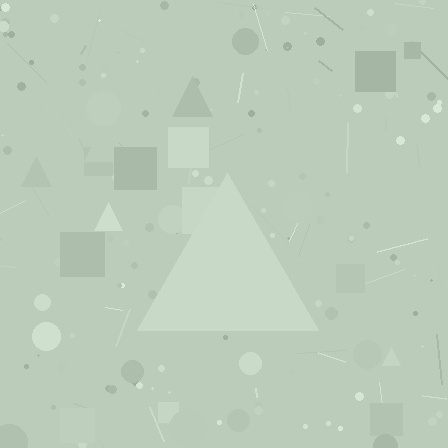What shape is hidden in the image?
A triangle is hidden in the image.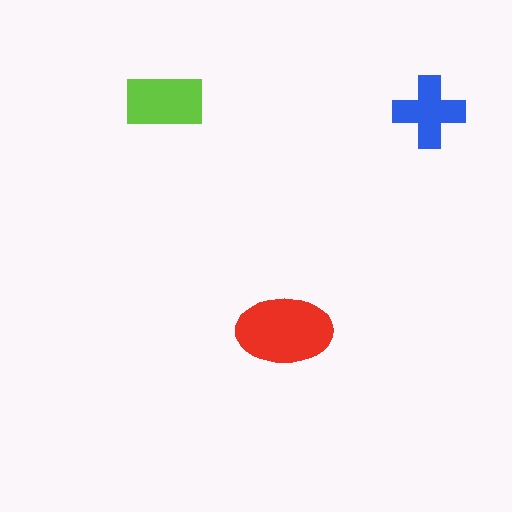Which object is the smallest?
The blue cross.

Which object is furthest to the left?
The lime rectangle is leftmost.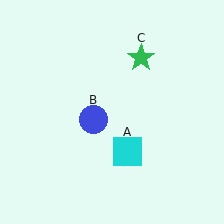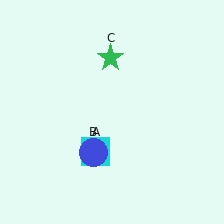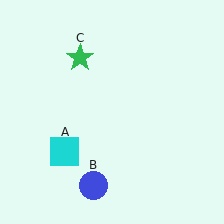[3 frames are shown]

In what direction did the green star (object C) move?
The green star (object C) moved left.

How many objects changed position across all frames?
3 objects changed position: cyan square (object A), blue circle (object B), green star (object C).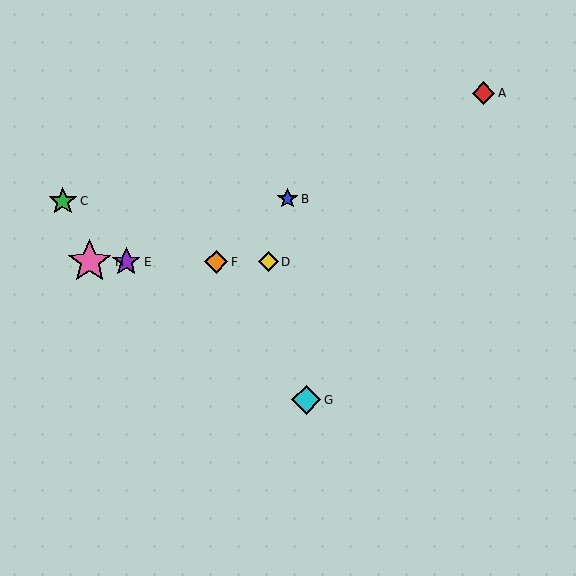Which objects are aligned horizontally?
Objects D, E, F, H are aligned horizontally.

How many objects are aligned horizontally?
4 objects (D, E, F, H) are aligned horizontally.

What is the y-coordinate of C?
Object C is at y≈201.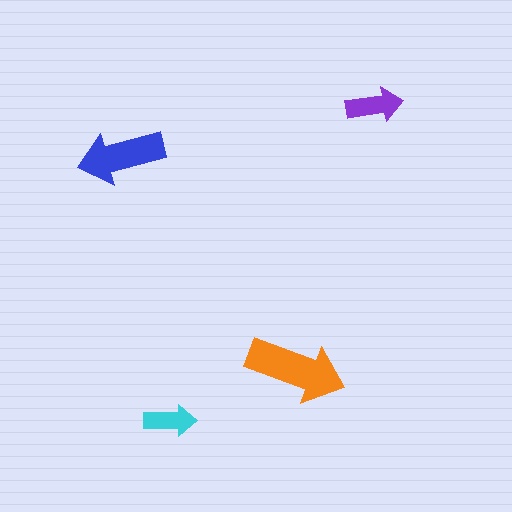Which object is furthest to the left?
The blue arrow is leftmost.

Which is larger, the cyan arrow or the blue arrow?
The blue one.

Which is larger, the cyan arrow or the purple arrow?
The purple one.